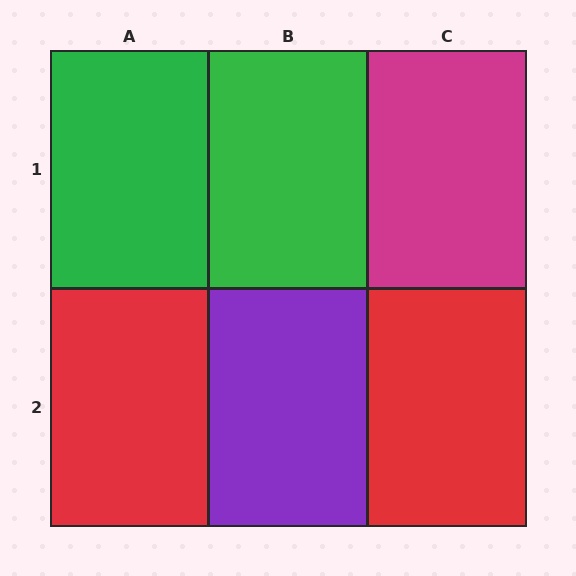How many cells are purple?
1 cell is purple.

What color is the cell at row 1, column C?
Magenta.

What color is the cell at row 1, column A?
Green.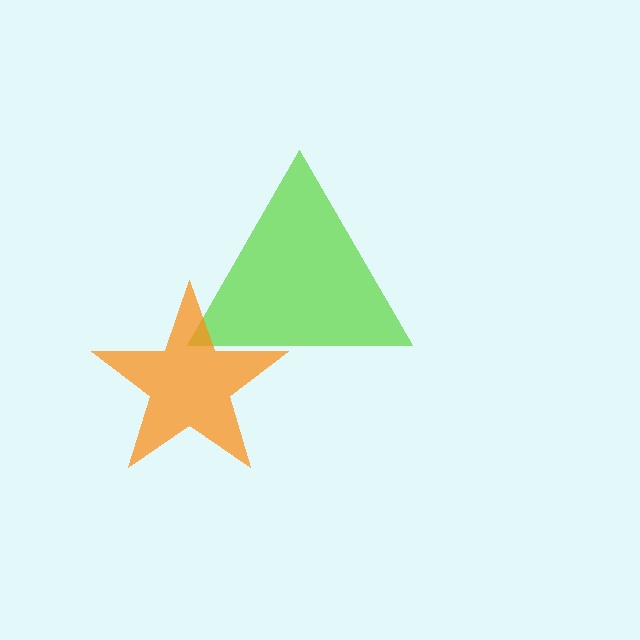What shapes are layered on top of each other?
The layered shapes are: a lime triangle, an orange star.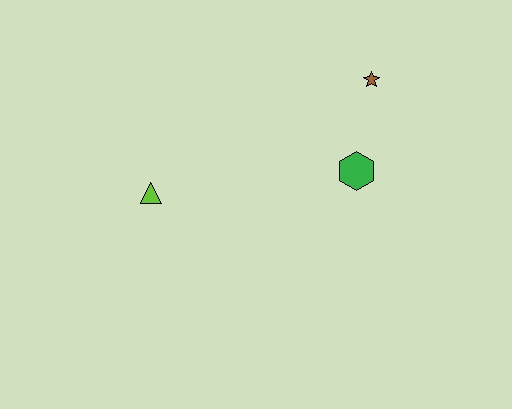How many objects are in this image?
There are 3 objects.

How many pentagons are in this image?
There are no pentagons.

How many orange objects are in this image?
There are no orange objects.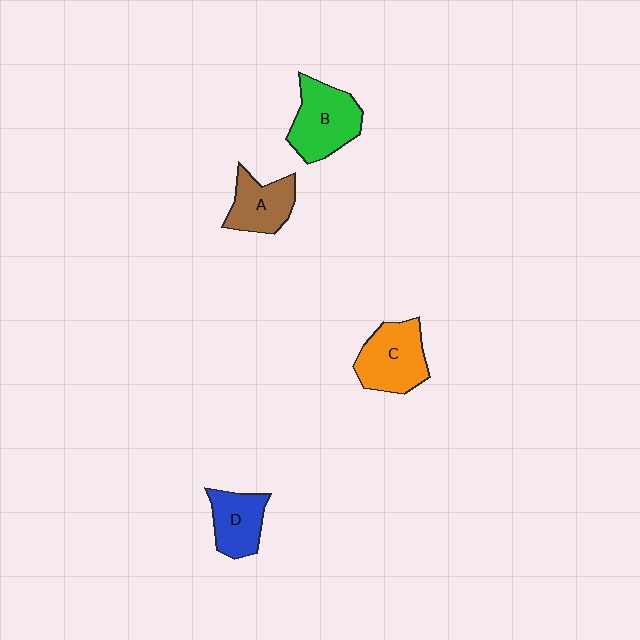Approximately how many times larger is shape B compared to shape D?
Approximately 1.4 times.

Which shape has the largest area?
Shape B (green).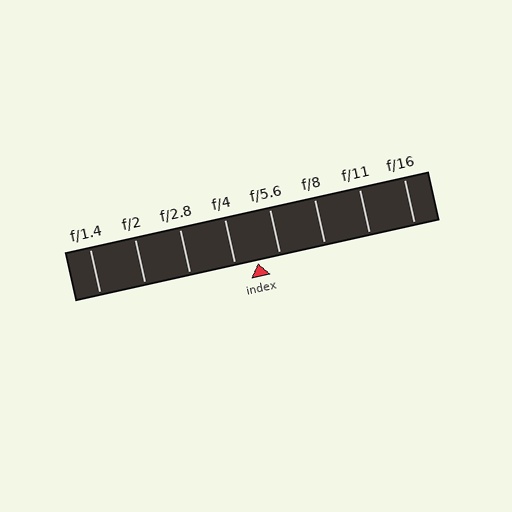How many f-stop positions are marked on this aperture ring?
There are 8 f-stop positions marked.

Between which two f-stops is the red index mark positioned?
The index mark is between f/4 and f/5.6.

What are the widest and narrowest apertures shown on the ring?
The widest aperture shown is f/1.4 and the narrowest is f/16.